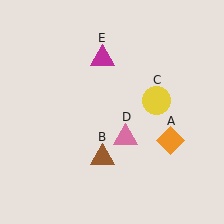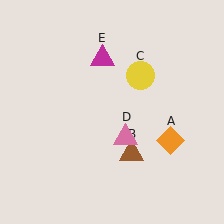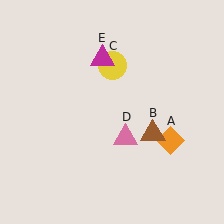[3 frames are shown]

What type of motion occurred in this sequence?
The brown triangle (object B), yellow circle (object C) rotated counterclockwise around the center of the scene.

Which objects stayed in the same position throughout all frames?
Orange diamond (object A) and pink triangle (object D) and magenta triangle (object E) remained stationary.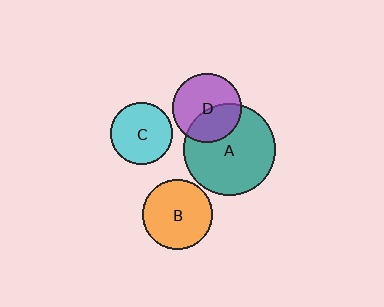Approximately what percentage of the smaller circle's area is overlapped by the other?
Approximately 40%.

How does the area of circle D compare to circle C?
Approximately 1.2 times.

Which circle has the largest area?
Circle A (teal).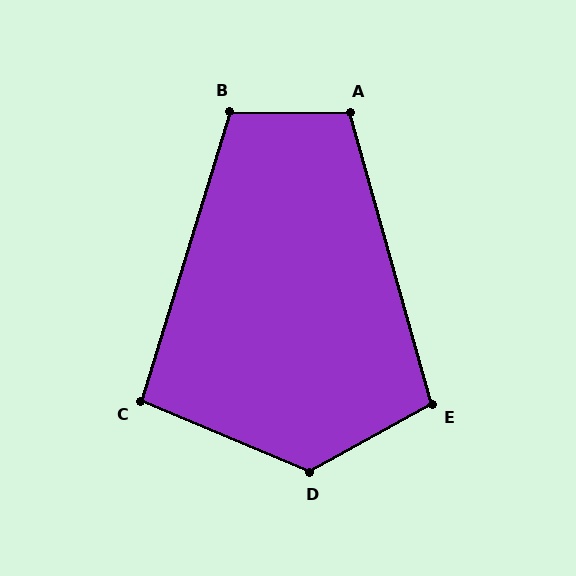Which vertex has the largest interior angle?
D, at approximately 128 degrees.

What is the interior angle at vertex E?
Approximately 103 degrees (obtuse).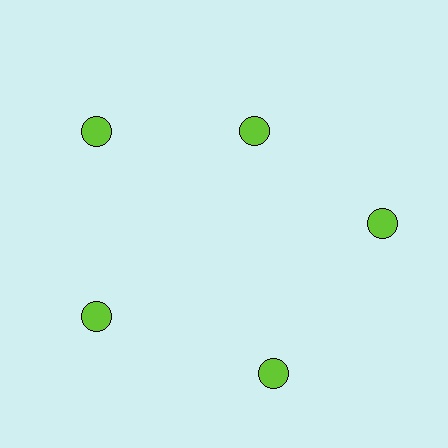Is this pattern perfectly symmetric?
No. The 5 lime circles are arranged in a ring, but one element near the 1 o'clock position is pulled inward toward the center, breaking the 5-fold rotational symmetry.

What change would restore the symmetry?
The symmetry would be restored by moving it outward, back onto the ring so that all 5 circles sit at equal angles and equal distance from the center.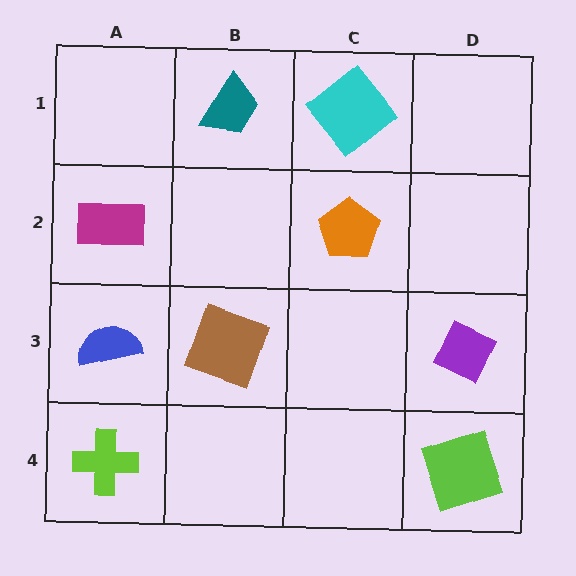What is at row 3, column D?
A purple diamond.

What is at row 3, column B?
A brown square.